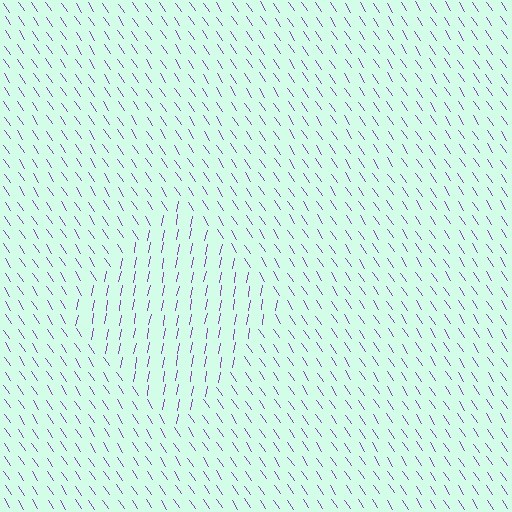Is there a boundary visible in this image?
Yes, there is a texture boundary formed by a change in line orientation.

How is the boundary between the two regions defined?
The boundary is defined purely by a change in line orientation (approximately 45 degrees difference). All lines are the same color and thickness.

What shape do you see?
I see a diamond.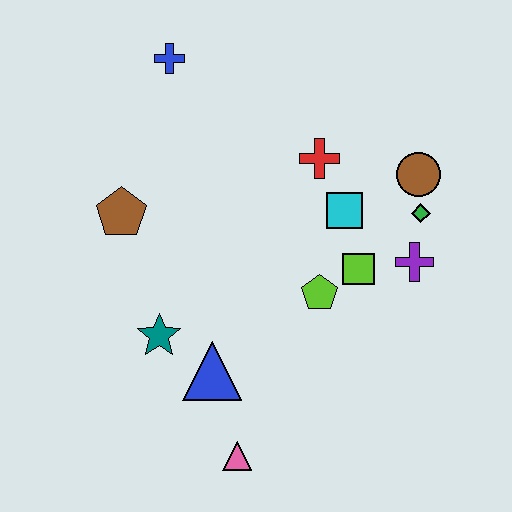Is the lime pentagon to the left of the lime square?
Yes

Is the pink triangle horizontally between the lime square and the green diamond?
No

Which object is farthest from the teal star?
The brown circle is farthest from the teal star.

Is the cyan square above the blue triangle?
Yes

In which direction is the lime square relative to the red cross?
The lime square is below the red cross.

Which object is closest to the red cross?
The cyan square is closest to the red cross.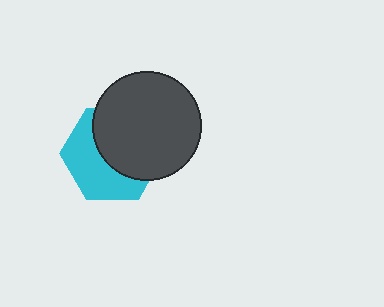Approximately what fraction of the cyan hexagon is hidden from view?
Roughly 53% of the cyan hexagon is hidden behind the dark gray circle.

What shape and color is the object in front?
The object in front is a dark gray circle.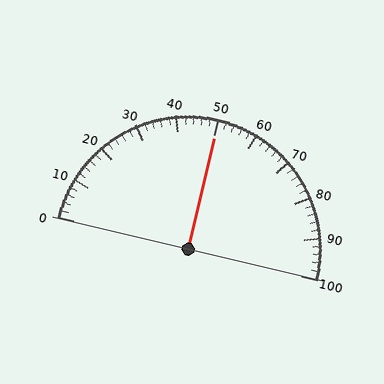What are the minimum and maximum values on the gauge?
The gauge ranges from 0 to 100.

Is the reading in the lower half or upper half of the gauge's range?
The reading is in the upper half of the range (0 to 100).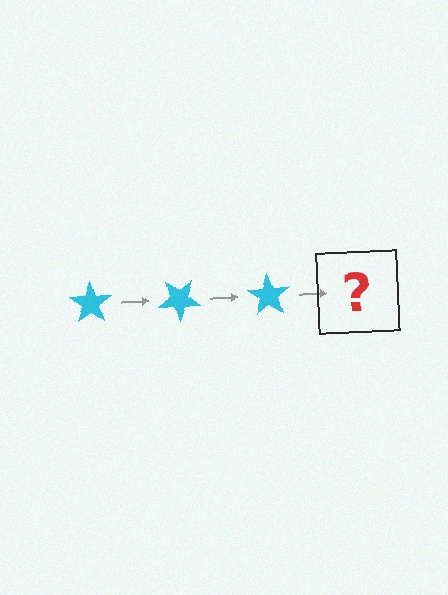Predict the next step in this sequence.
The next step is a cyan star rotated 105 degrees.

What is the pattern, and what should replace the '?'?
The pattern is that the star rotates 35 degrees each step. The '?' should be a cyan star rotated 105 degrees.